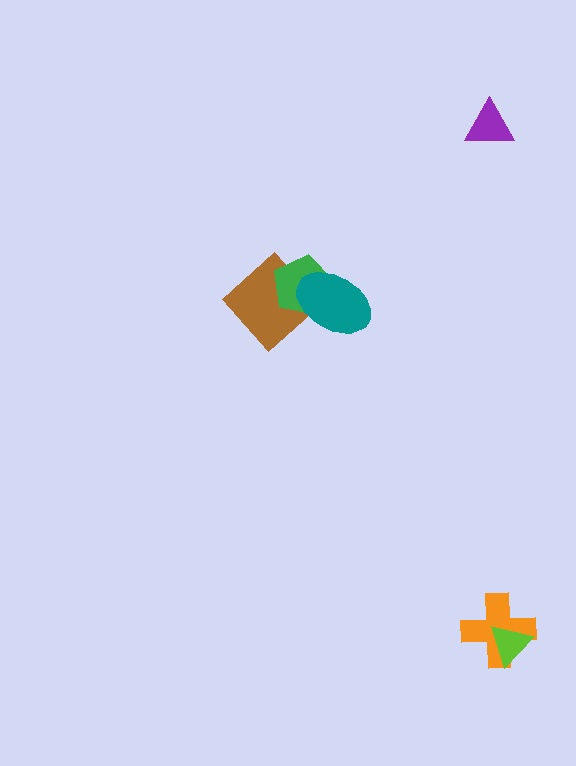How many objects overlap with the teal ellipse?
2 objects overlap with the teal ellipse.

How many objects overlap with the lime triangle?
1 object overlaps with the lime triangle.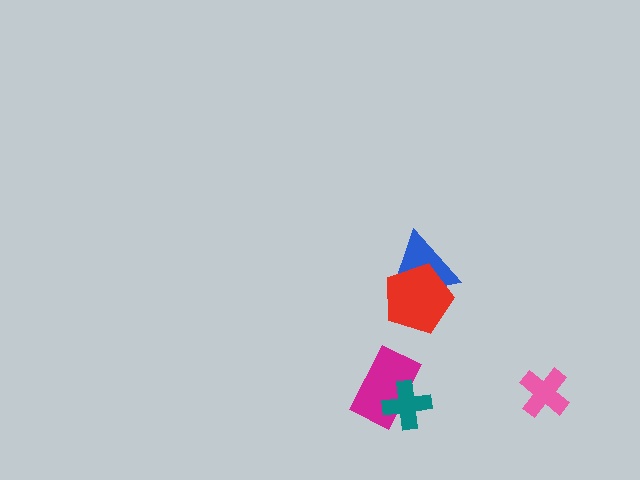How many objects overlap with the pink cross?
0 objects overlap with the pink cross.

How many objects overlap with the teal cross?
1 object overlaps with the teal cross.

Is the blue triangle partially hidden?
Yes, it is partially covered by another shape.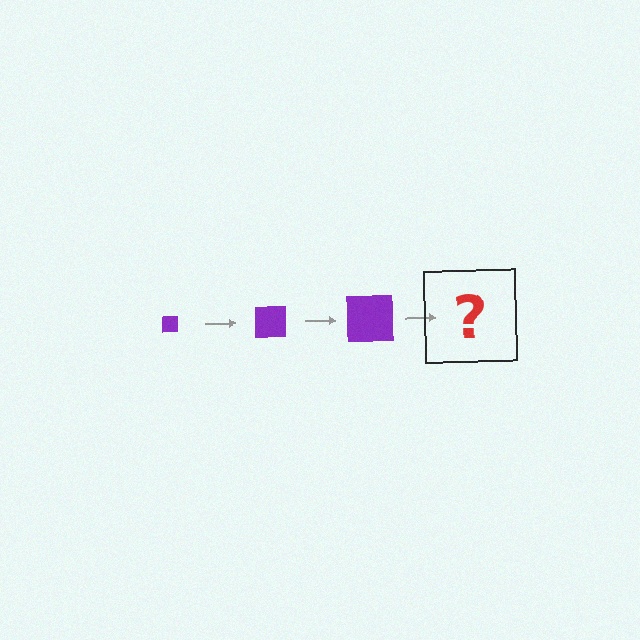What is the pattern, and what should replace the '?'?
The pattern is that the square gets progressively larger each step. The '?' should be a purple square, larger than the previous one.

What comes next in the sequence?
The next element should be a purple square, larger than the previous one.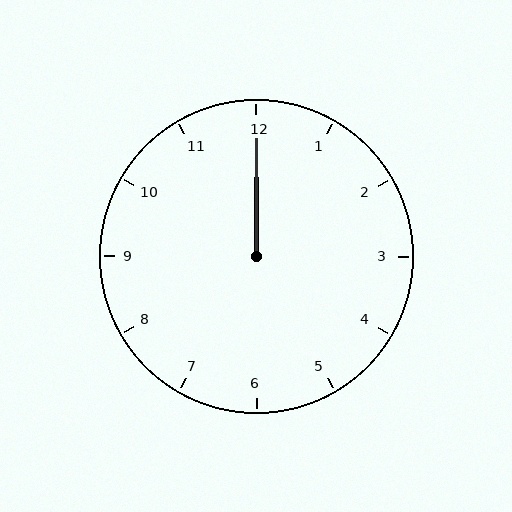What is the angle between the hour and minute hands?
Approximately 0 degrees.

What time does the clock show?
12:00.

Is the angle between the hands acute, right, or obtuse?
It is acute.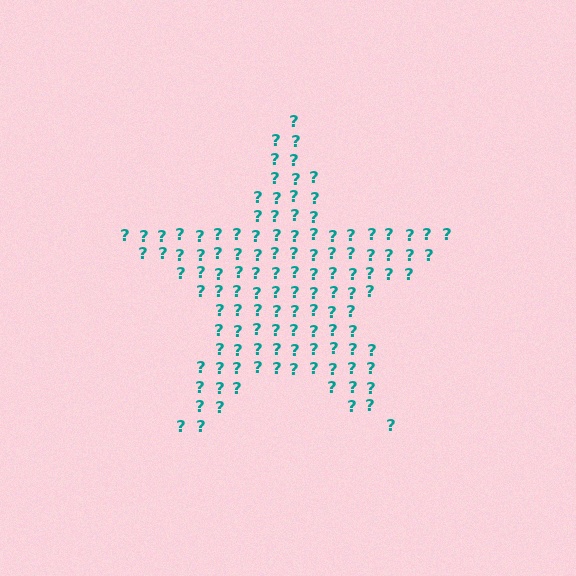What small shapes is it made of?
It is made of small question marks.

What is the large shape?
The large shape is a star.